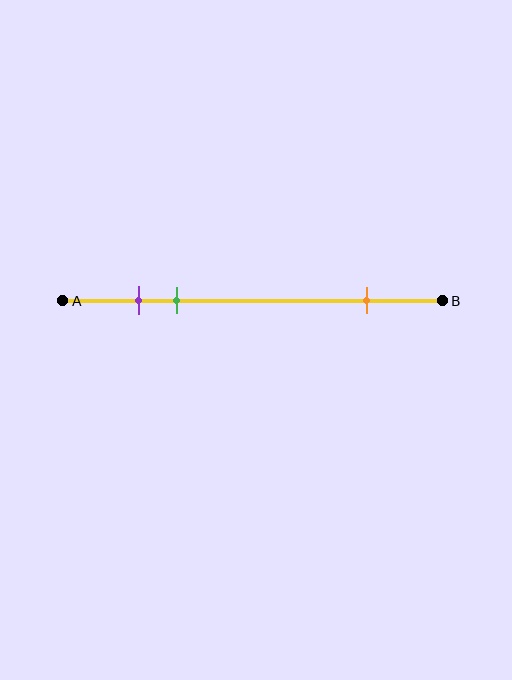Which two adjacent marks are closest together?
The purple and green marks are the closest adjacent pair.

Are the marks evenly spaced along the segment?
No, the marks are not evenly spaced.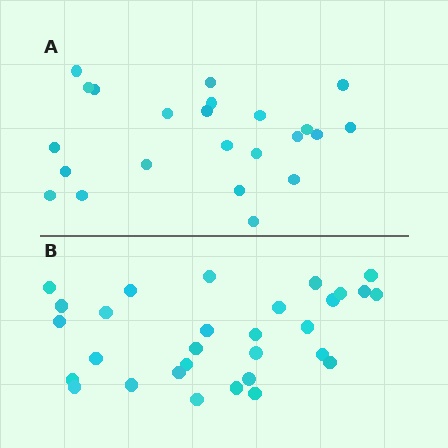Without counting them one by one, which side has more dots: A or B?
Region B (the bottom region) has more dots.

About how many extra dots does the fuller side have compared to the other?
Region B has roughly 8 or so more dots than region A.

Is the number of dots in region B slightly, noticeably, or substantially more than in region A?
Region B has noticeably more, but not dramatically so. The ratio is roughly 1.3 to 1.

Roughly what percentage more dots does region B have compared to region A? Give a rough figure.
About 30% more.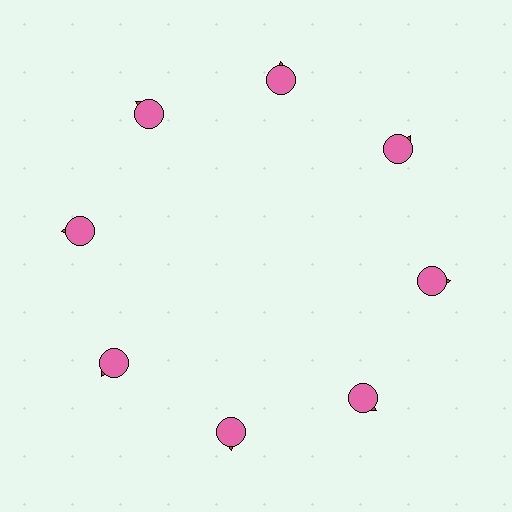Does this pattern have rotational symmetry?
Yes, this pattern has 8-fold rotational symmetry. It looks the same after rotating 45 degrees around the center.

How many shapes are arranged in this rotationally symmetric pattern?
There are 16 shapes, arranged in 8 groups of 2.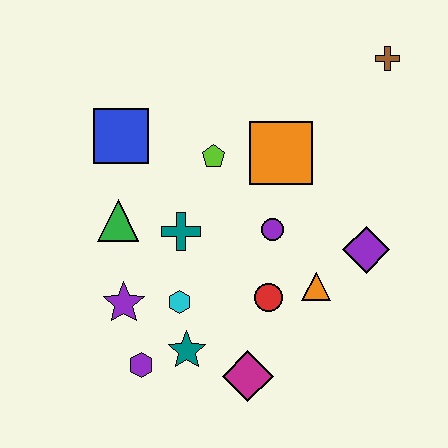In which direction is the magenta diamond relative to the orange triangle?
The magenta diamond is below the orange triangle.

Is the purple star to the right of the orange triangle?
No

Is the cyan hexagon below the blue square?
Yes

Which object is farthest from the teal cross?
The brown cross is farthest from the teal cross.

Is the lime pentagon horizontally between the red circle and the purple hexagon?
Yes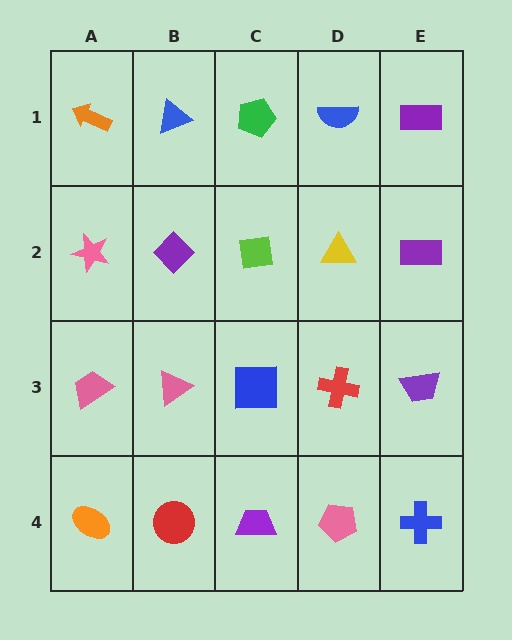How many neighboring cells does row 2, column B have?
4.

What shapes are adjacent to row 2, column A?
An orange arrow (row 1, column A), a pink trapezoid (row 3, column A), a purple diamond (row 2, column B).